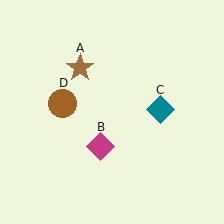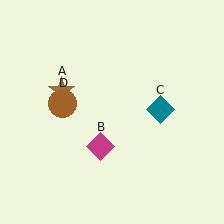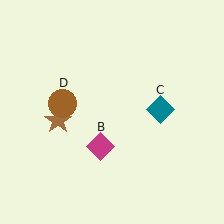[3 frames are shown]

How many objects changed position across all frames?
1 object changed position: brown star (object A).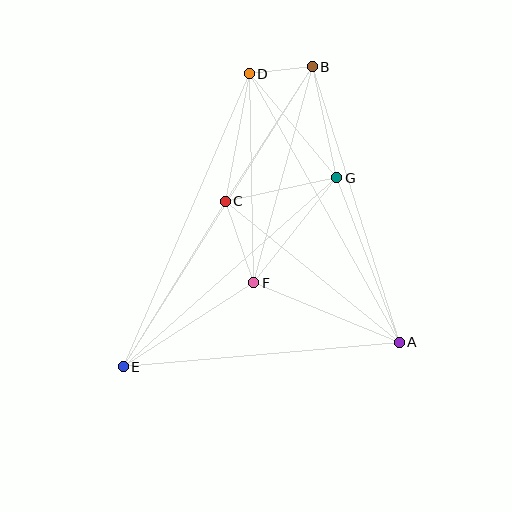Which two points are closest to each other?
Points B and D are closest to each other.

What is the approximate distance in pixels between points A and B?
The distance between A and B is approximately 289 pixels.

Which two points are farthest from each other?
Points B and E are farthest from each other.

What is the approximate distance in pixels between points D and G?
The distance between D and G is approximately 136 pixels.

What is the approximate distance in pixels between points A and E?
The distance between A and E is approximately 277 pixels.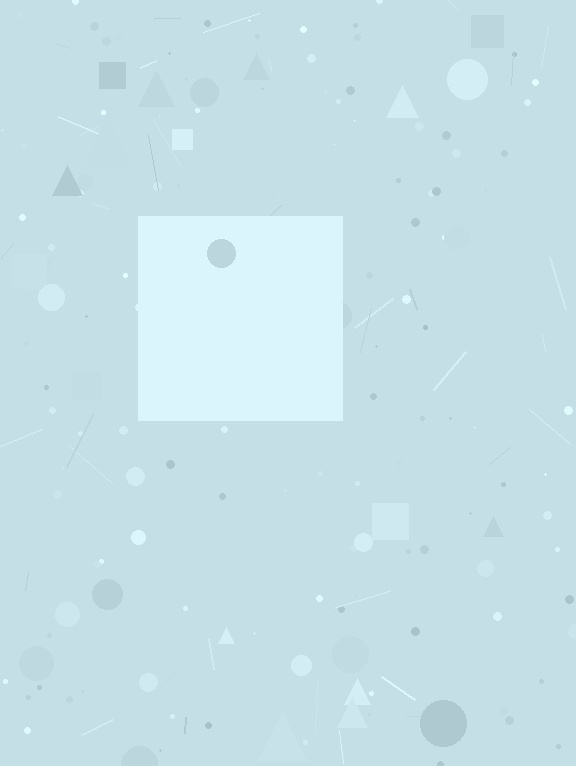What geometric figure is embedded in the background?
A square is embedded in the background.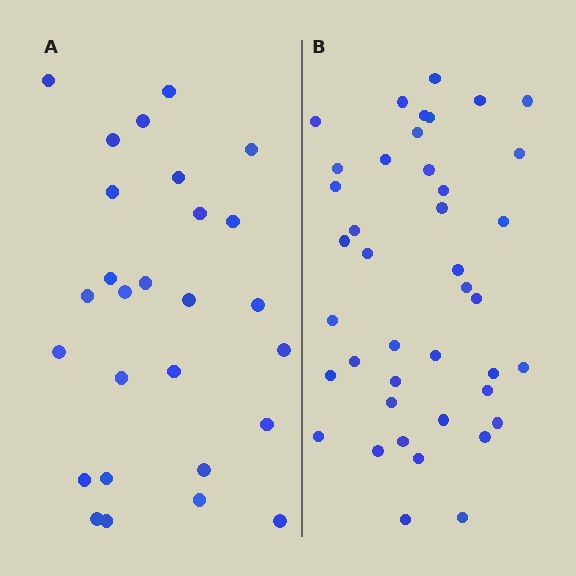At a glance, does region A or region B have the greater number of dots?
Region B (the right region) has more dots.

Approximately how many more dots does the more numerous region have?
Region B has approximately 15 more dots than region A.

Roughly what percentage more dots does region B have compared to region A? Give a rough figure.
About 50% more.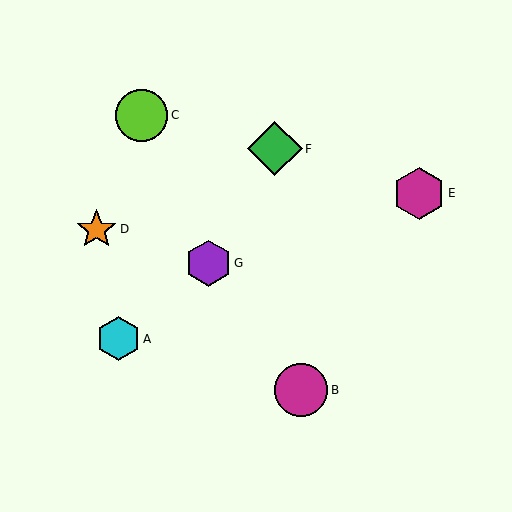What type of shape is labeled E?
Shape E is a magenta hexagon.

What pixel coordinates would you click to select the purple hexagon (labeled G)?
Click at (208, 263) to select the purple hexagon G.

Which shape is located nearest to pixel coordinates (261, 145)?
The green diamond (labeled F) at (275, 149) is nearest to that location.